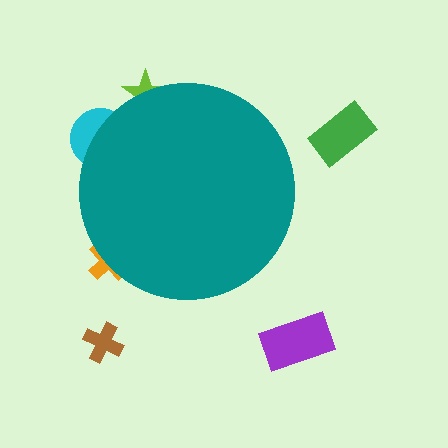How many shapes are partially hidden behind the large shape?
3 shapes are partially hidden.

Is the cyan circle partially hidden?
Yes, the cyan circle is partially hidden behind the teal circle.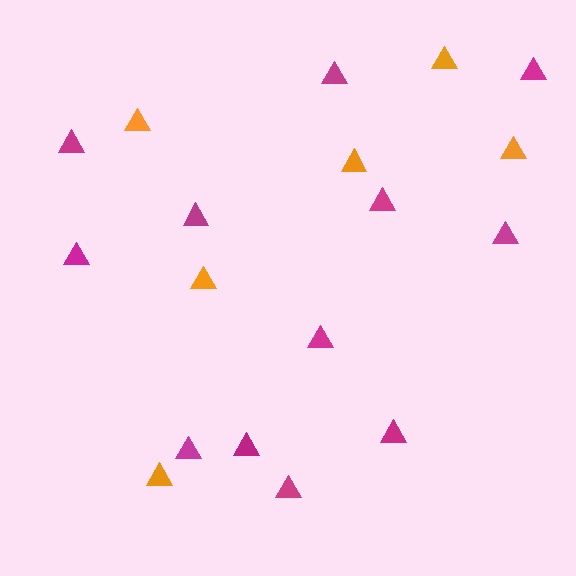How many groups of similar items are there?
There are 2 groups: one group of magenta triangles (12) and one group of orange triangles (6).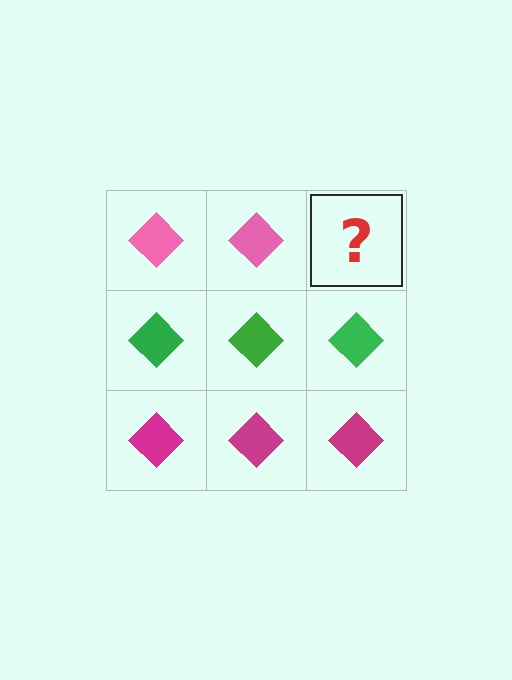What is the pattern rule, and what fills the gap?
The rule is that each row has a consistent color. The gap should be filled with a pink diamond.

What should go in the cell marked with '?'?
The missing cell should contain a pink diamond.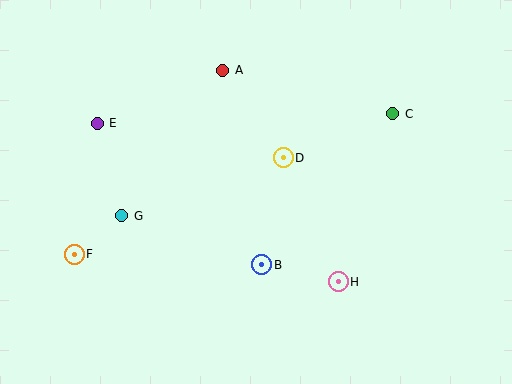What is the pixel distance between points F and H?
The distance between F and H is 265 pixels.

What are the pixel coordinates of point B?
Point B is at (262, 265).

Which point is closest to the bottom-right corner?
Point H is closest to the bottom-right corner.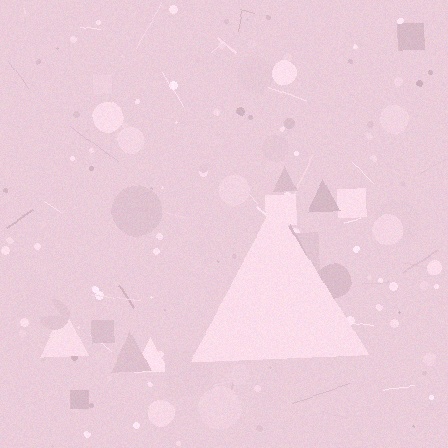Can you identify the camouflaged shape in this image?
The camouflaged shape is a triangle.